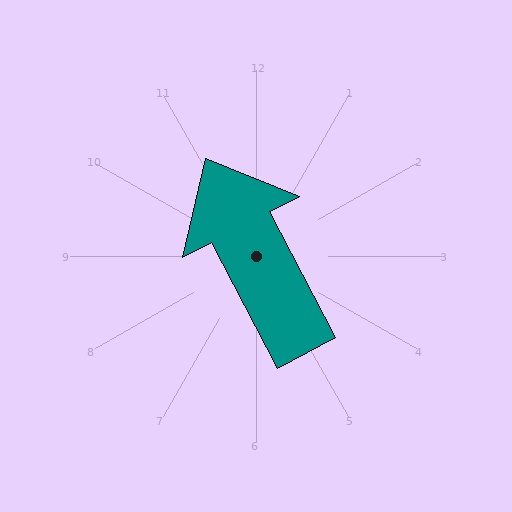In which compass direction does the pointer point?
Northwest.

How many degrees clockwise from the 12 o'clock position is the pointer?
Approximately 332 degrees.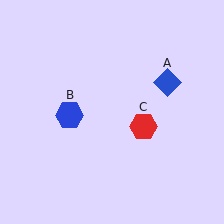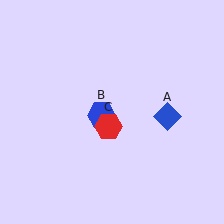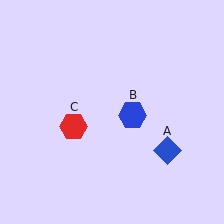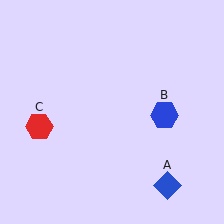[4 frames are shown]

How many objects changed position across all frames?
3 objects changed position: blue diamond (object A), blue hexagon (object B), red hexagon (object C).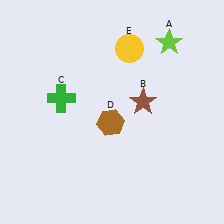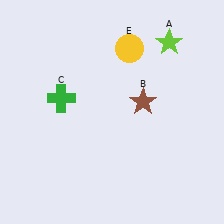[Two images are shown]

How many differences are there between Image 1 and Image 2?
There is 1 difference between the two images.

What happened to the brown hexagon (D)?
The brown hexagon (D) was removed in Image 2. It was in the bottom-left area of Image 1.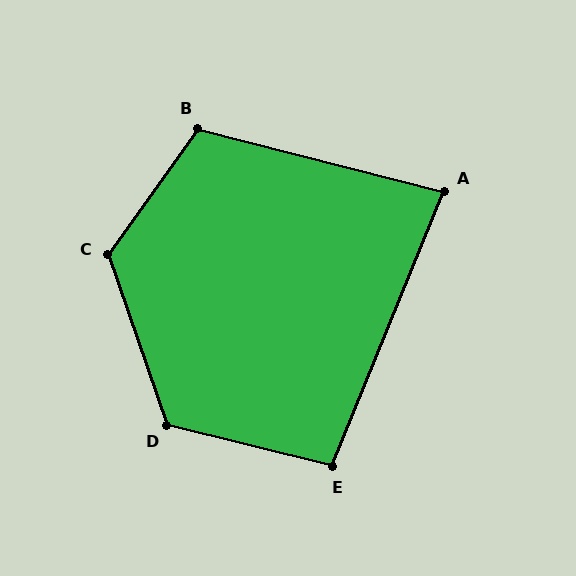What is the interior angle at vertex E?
Approximately 98 degrees (obtuse).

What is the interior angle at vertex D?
Approximately 123 degrees (obtuse).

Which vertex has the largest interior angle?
C, at approximately 126 degrees.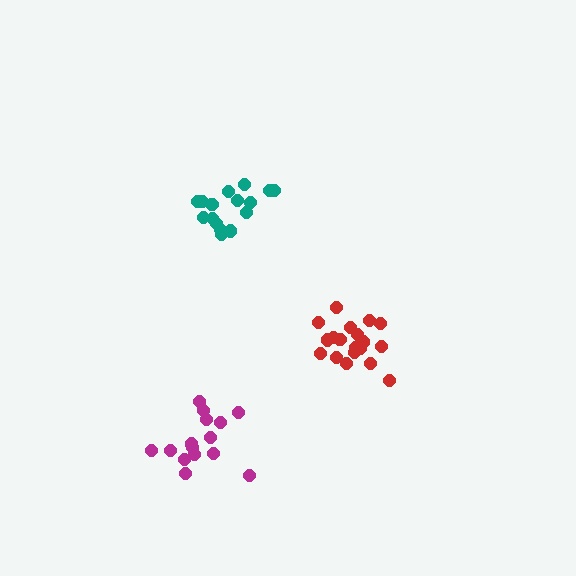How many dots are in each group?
Group 1: 15 dots, Group 2: 16 dots, Group 3: 19 dots (50 total).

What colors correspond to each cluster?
The clusters are colored: magenta, teal, red.